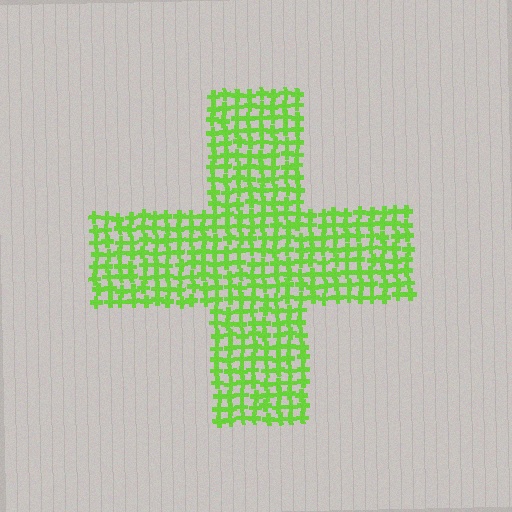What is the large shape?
The large shape is a cross.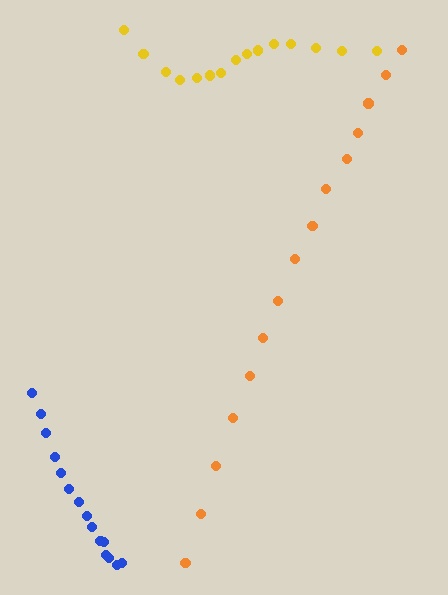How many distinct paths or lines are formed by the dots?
There are 3 distinct paths.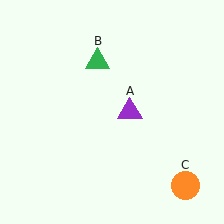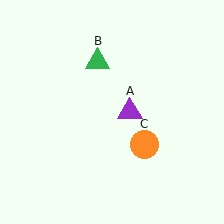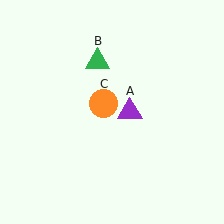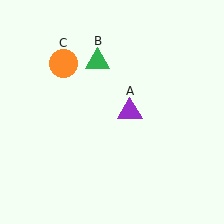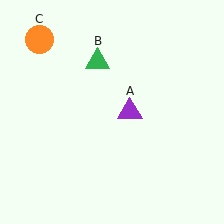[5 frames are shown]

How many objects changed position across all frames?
1 object changed position: orange circle (object C).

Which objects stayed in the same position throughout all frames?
Purple triangle (object A) and green triangle (object B) remained stationary.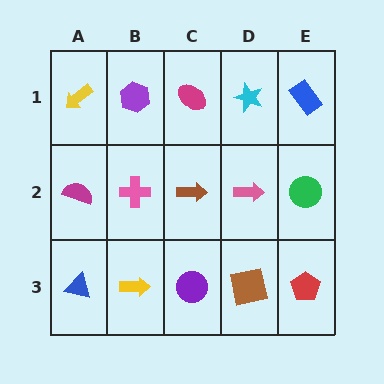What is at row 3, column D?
A brown square.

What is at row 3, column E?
A red pentagon.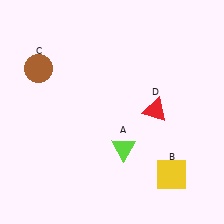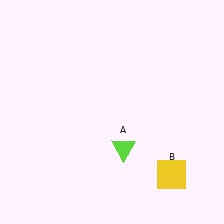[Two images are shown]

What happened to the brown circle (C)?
The brown circle (C) was removed in Image 2. It was in the top-left area of Image 1.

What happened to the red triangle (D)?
The red triangle (D) was removed in Image 2. It was in the top-right area of Image 1.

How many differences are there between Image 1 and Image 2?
There are 2 differences between the two images.